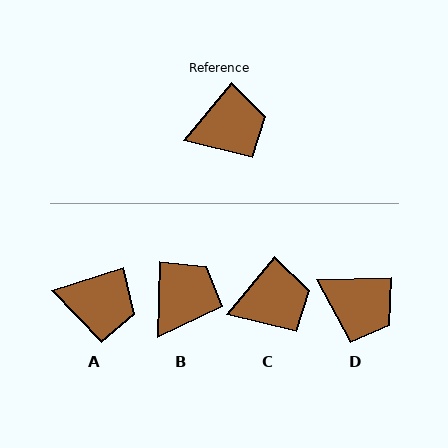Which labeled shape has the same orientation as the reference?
C.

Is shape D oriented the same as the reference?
No, it is off by about 48 degrees.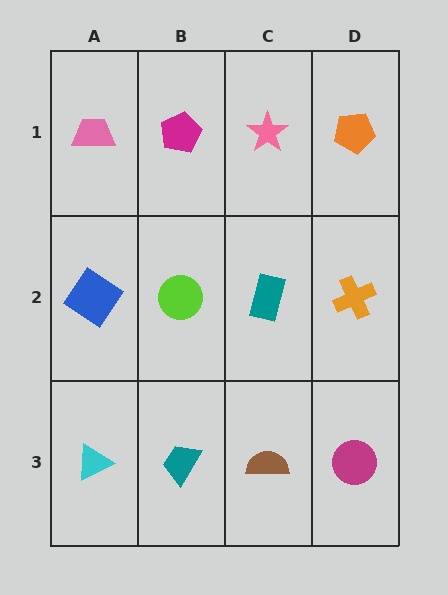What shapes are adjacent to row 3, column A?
A blue diamond (row 2, column A), a teal trapezoid (row 3, column B).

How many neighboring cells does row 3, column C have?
3.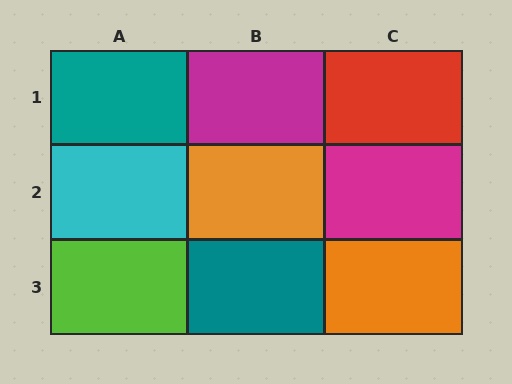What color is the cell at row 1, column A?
Teal.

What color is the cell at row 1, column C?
Red.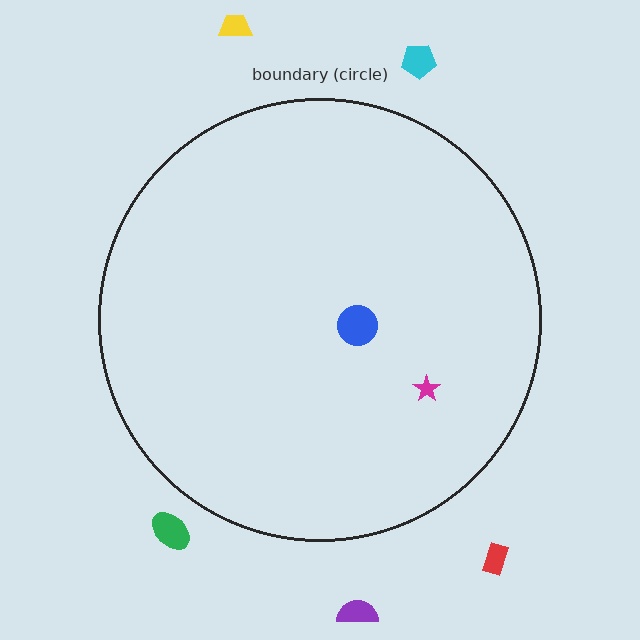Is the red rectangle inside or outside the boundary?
Outside.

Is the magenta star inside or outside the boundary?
Inside.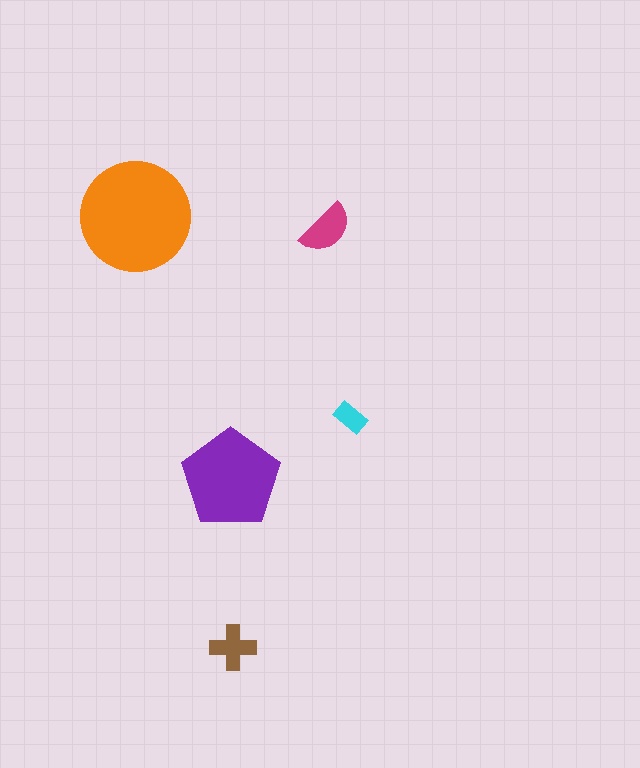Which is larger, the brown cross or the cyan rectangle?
The brown cross.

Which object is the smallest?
The cyan rectangle.